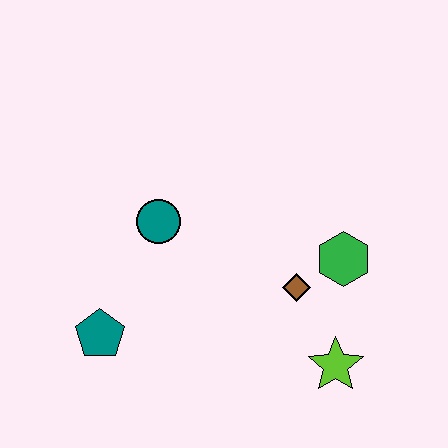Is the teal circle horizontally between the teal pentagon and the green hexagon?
Yes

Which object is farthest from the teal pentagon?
The green hexagon is farthest from the teal pentagon.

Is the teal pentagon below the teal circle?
Yes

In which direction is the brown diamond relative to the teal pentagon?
The brown diamond is to the right of the teal pentagon.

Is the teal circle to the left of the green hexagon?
Yes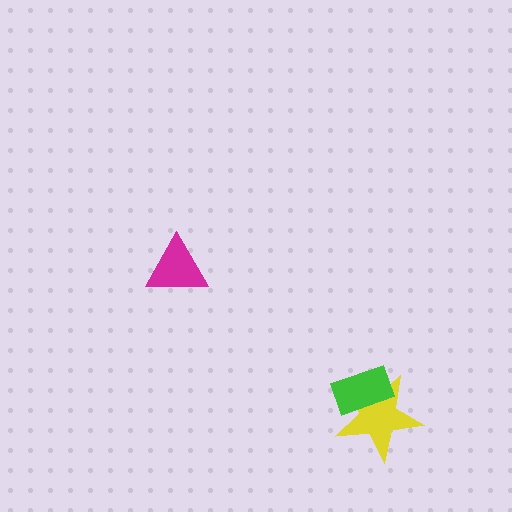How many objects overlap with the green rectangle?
1 object overlaps with the green rectangle.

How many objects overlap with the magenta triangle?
0 objects overlap with the magenta triangle.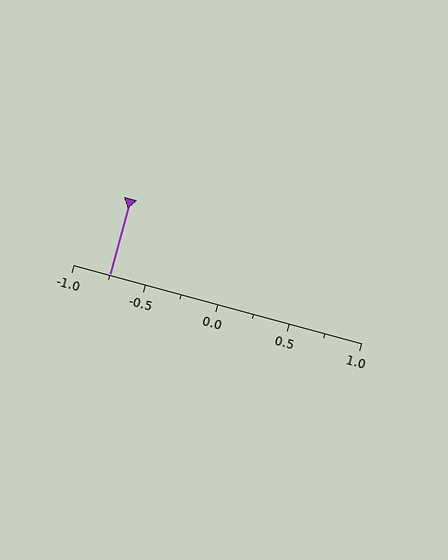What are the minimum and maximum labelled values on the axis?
The axis runs from -1.0 to 1.0.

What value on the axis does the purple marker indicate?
The marker indicates approximately -0.75.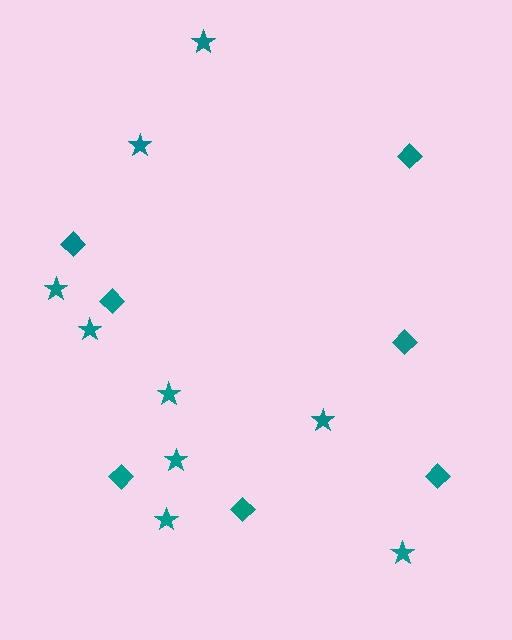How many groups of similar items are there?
There are 2 groups: one group of stars (9) and one group of diamonds (7).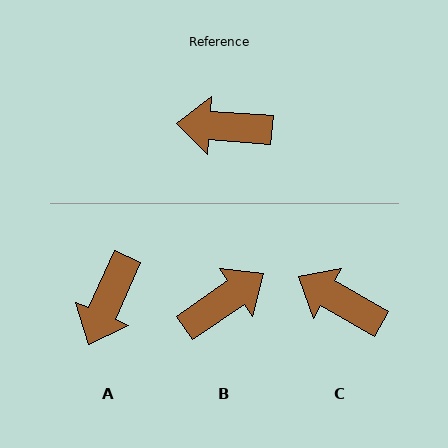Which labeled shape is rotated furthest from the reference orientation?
B, about 141 degrees away.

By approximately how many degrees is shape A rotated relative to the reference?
Approximately 70 degrees counter-clockwise.